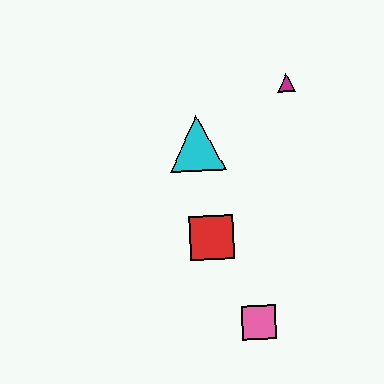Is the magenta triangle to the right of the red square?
Yes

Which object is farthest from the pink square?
The magenta triangle is farthest from the pink square.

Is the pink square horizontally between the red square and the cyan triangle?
No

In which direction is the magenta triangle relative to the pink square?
The magenta triangle is above the pink square.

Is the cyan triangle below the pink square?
No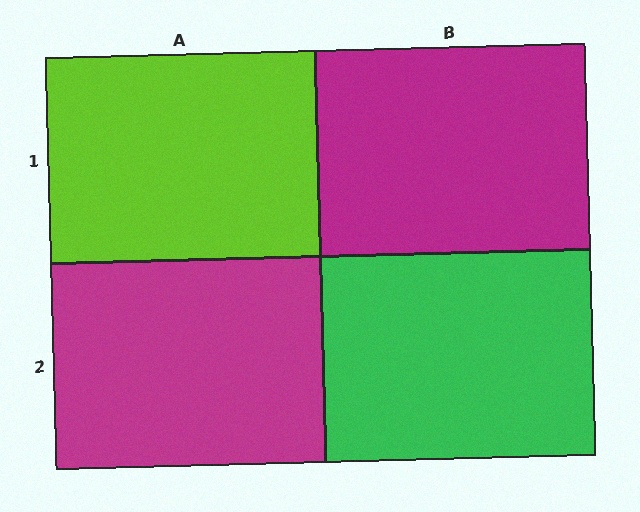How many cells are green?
1 cell is green.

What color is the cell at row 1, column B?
Magenta.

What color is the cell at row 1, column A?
Lime.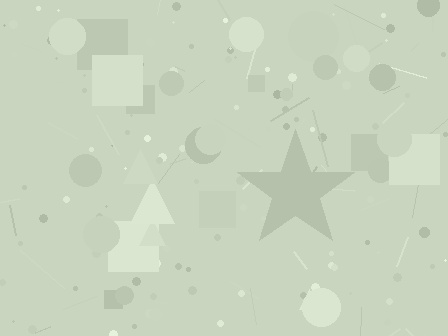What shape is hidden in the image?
A star is hidden in the image.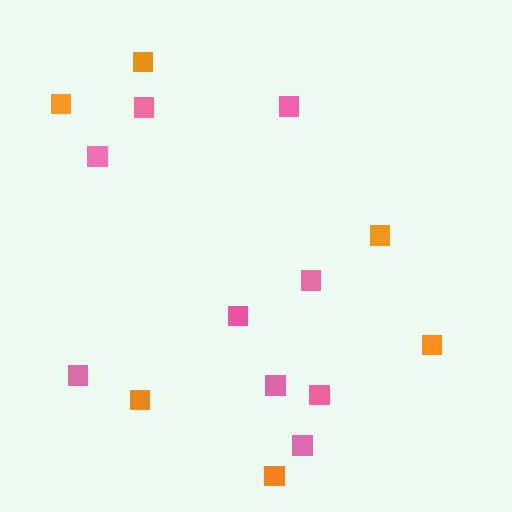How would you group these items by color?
There are 2 groups: one group of pink squares (9) and one group of orange squares (6).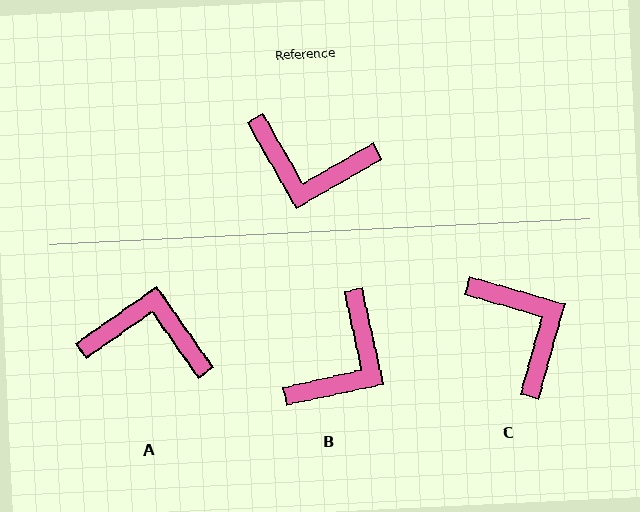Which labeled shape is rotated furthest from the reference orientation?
A, about 175 degrees away.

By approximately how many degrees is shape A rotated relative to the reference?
Approximately 175 degrees clockwise.